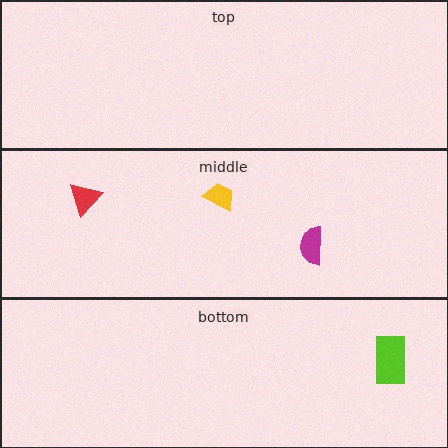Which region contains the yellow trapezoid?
The middle region.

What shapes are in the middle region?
The yellow trapezoid, the magenta semicircle, the red triangle.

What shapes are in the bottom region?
The lime rectangle.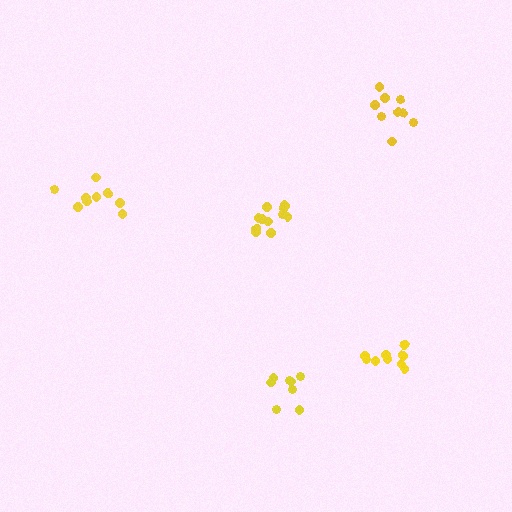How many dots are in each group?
Group 1: 8 dots, Group 2: 9 dots, Group 3: 11 dots, Group 4: 9 dots, Group 5: 9 dots (46 total).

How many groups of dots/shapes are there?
There are 5 groups.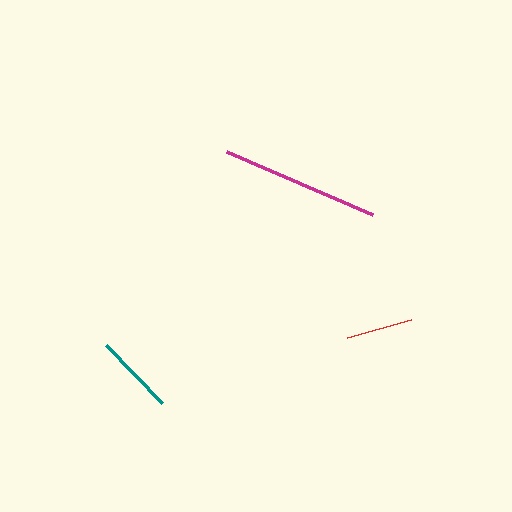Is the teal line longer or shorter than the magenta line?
The magenta line is longer than the teal line.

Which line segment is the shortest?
The red line is the shortest at approximately 66 pixels.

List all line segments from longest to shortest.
From longest to shortest: magenta, teal, red.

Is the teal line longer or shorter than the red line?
The teal line is longer than the red line.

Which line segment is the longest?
The magenta line is the longest at approximately 159 pixels.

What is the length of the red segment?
The red segment is approximately 66 pixels long.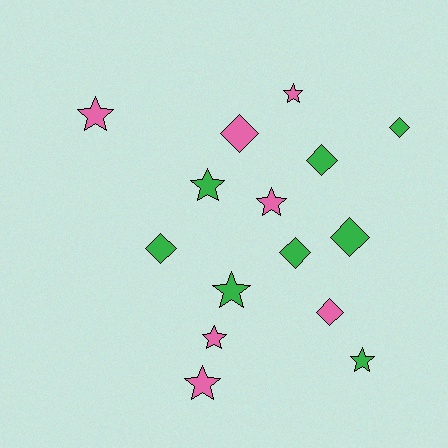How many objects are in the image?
There are 15 objects.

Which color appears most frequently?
Green, with 8 objects.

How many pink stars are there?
There are 5 pink stars.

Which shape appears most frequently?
Star, with 8 objects.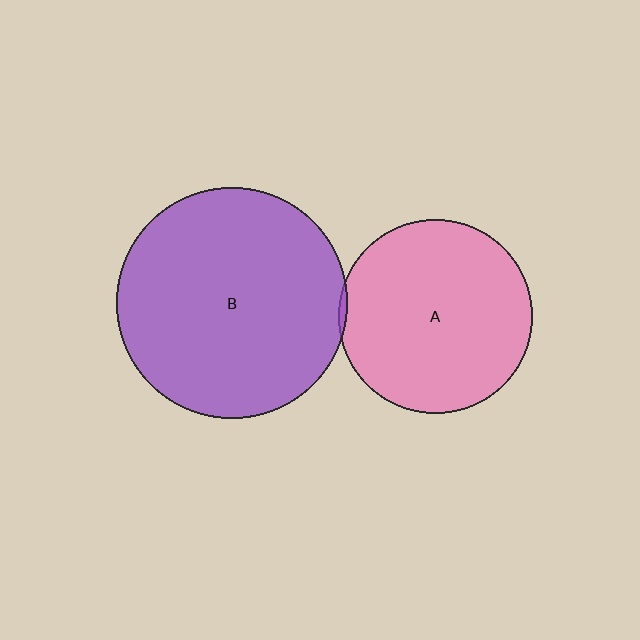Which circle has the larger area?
Circle B (purple).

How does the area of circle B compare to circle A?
Approximately 1.4 times.